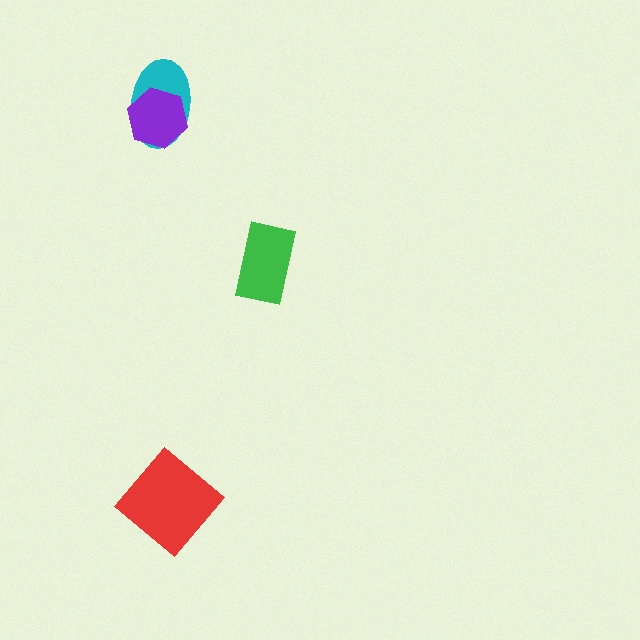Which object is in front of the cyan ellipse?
The purple hexagon is in front of the cyan ellipse.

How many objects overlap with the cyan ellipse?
1 object overlaps with the cyan ellipse.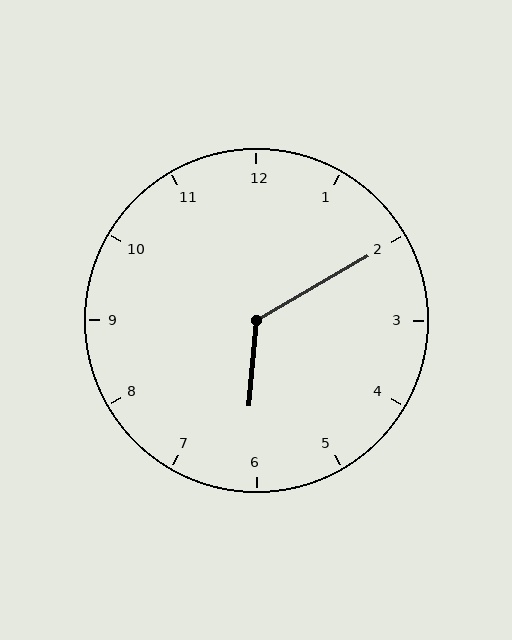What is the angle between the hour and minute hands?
Approximately 125 degrees.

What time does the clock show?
6:10.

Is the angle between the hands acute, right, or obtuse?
It is obtuse.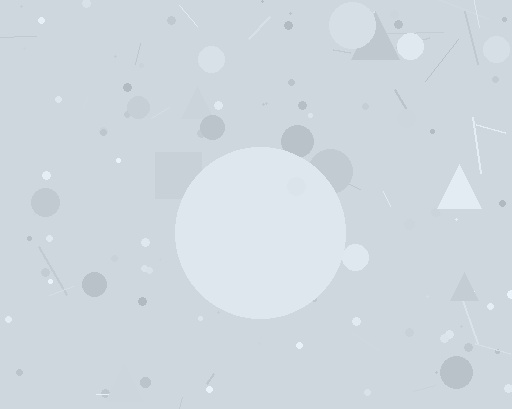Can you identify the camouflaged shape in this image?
The camouflaged shape is a circle.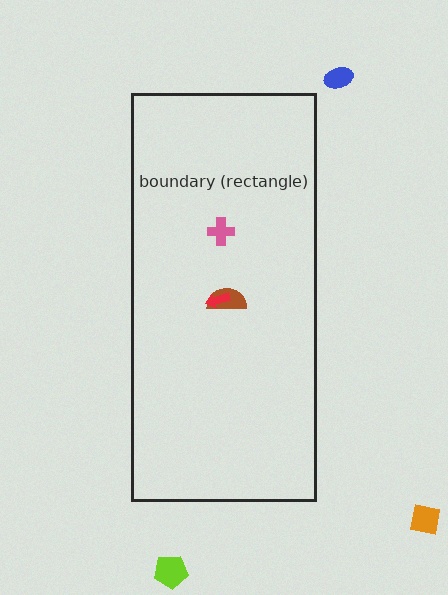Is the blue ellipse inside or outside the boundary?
Outside.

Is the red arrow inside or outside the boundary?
Inside.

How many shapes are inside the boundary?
3 inside, 3 outside.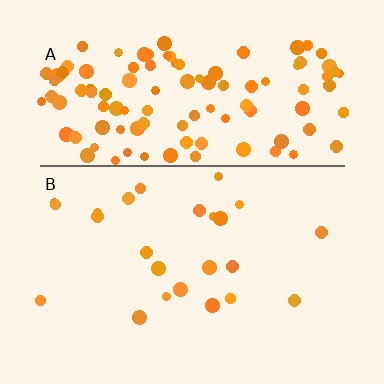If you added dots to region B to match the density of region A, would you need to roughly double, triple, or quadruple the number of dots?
Approximately quadruple.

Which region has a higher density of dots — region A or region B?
A (the top).